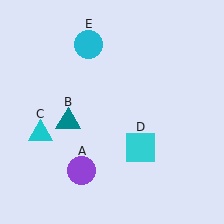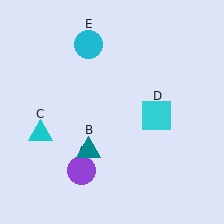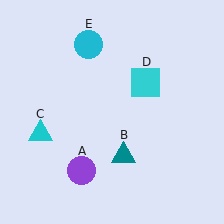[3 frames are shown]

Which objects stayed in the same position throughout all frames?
Purple circle (object A) and cyan triangle (object C) and cyan circle (object E) remained stationary.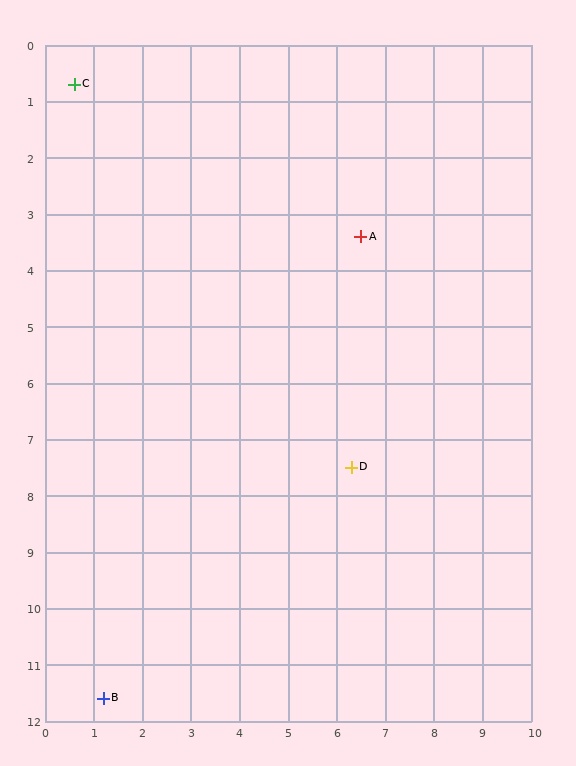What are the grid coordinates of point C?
Point C is at approximately (0.6, 0.7).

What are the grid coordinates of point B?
Point B is at approximately (1.2, 11.6).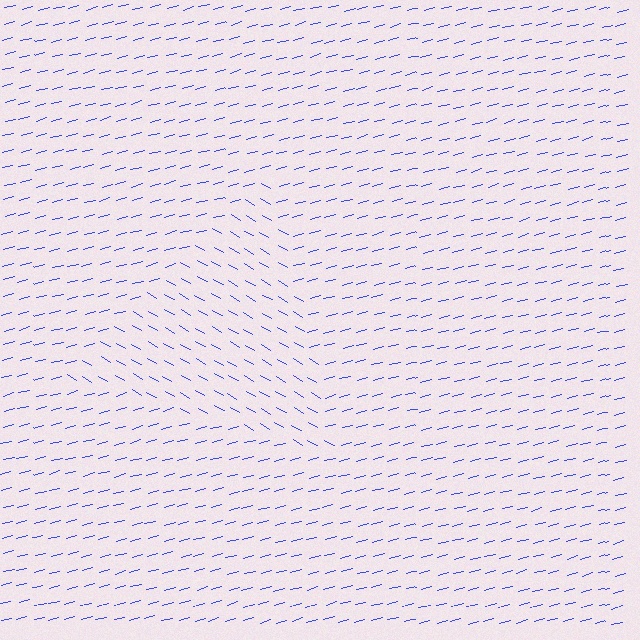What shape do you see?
I see a triangle.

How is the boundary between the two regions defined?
The boundary is defined purely by a change in line orientation (approximately 45 degrees difference). All lines are the same color and thickness.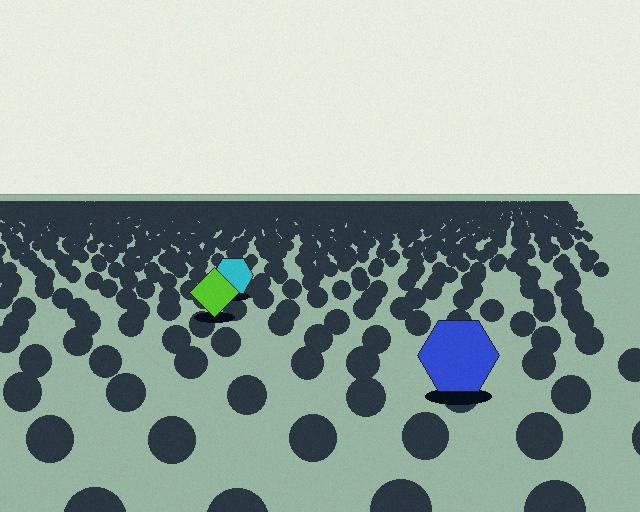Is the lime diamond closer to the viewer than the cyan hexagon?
Yes. The lime diamond is closer — you can tell from the texture gradient: the ground texture is coarser near it.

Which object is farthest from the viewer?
The cyan hexagon is farthest from the viewer. It appears smaller and the ground texture around it is denser.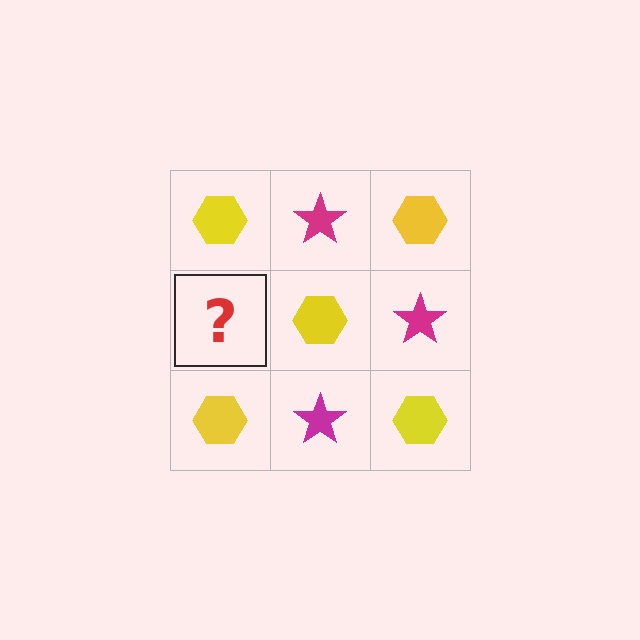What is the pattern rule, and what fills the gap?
The rule is that it alternates yellow hexagon and magenta star in a checkerboard pattern. The gap should be filled with a magenta star.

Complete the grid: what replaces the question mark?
The question mark should be replaced with a magenta star.